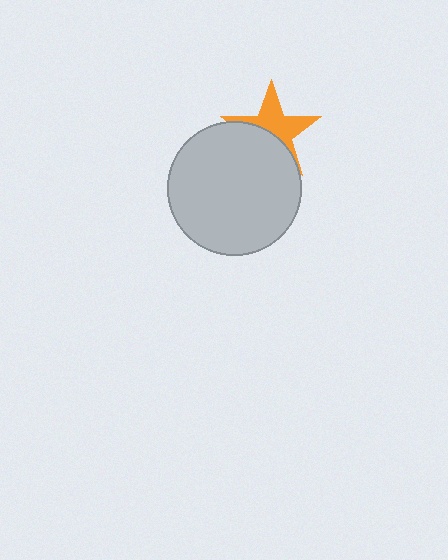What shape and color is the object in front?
The object in front is a light gray circle.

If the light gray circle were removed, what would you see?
You would see the complete orange star.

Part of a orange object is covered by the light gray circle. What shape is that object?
It is a star.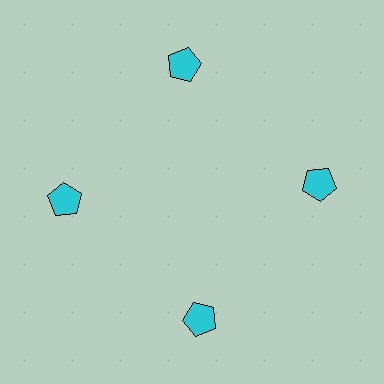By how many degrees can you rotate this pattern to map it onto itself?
The pattern maps onto itself every 90 degrees of rotation.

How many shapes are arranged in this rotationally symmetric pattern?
There are 4 shapes, arranged in 4 groups of 1.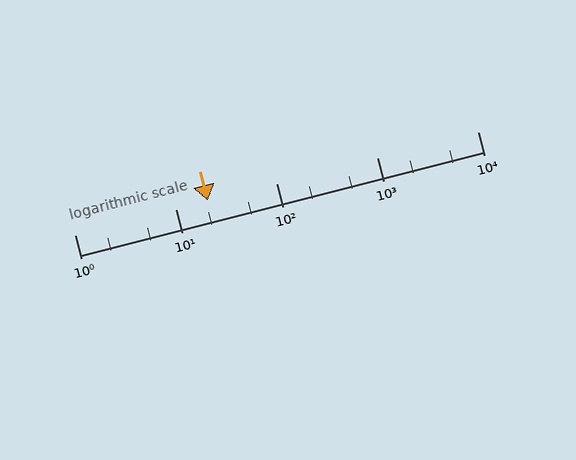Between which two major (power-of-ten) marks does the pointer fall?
The pointer is between 10 and 100.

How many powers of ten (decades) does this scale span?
The scale spans 4 decades, from 1 to 10000.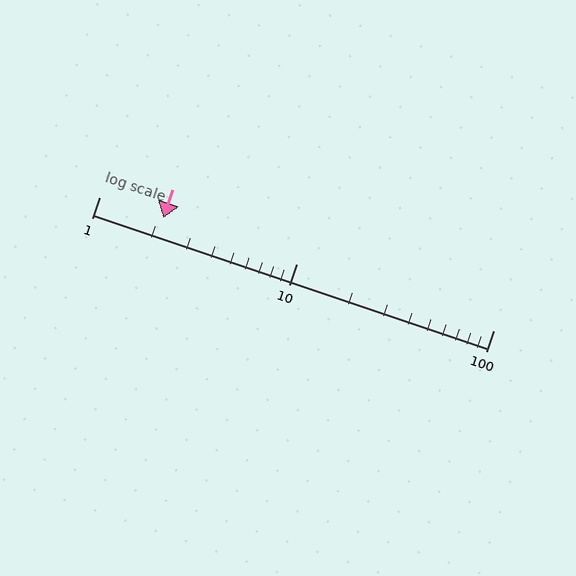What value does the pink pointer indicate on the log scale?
The pointer indicates approximately 2.1.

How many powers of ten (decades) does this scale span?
The scale spans 2 decades, from 1 to 100.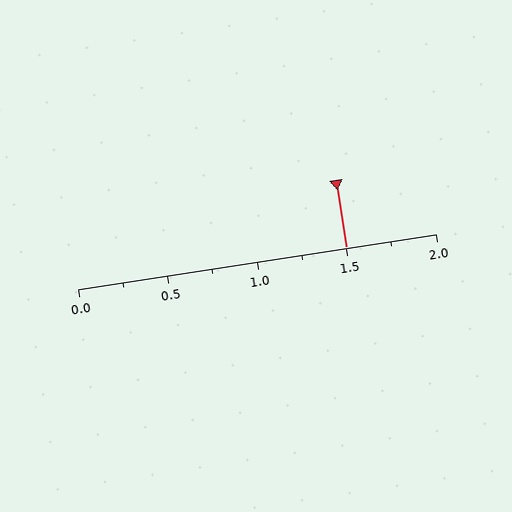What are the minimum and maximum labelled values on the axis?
The axis runs from 0.0 to 2.0.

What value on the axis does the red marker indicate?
The marker indicates approximately 1.5.